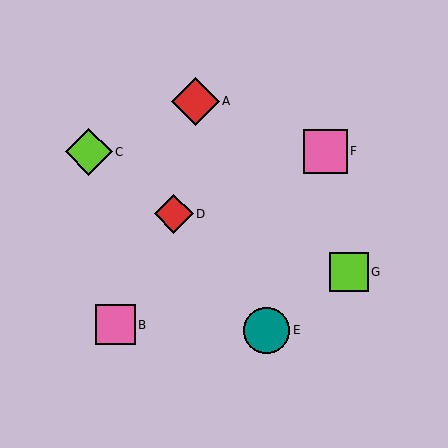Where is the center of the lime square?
The center of the lime square is at (349, 272).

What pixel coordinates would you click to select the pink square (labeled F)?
Click at (326, 151) to select the pink square F.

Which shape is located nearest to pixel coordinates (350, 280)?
The lime square (labeled G) at (349, 272) is nearest to that location.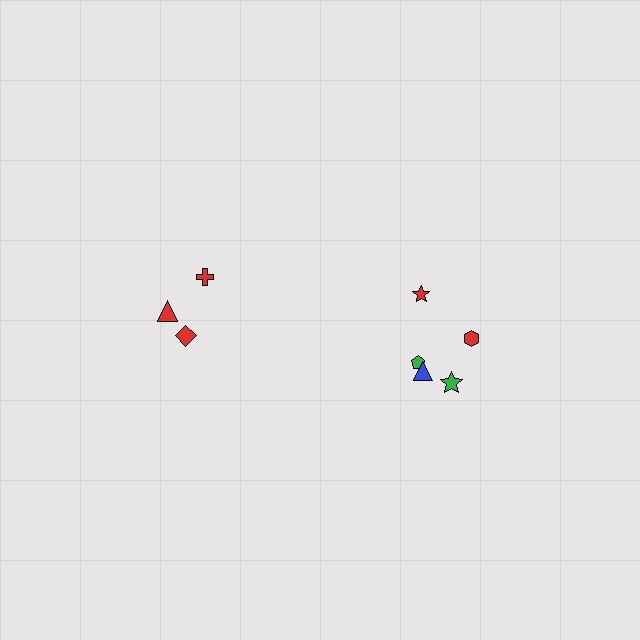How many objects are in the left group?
There are 3 objects.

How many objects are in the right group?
There are 5 objects.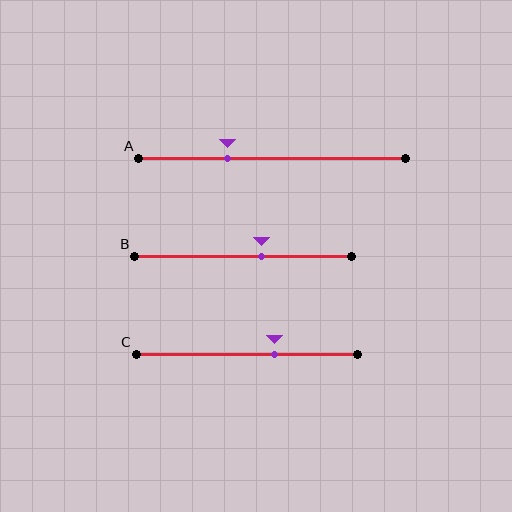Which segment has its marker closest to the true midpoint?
Segment B has its marker closest to the true midpoint.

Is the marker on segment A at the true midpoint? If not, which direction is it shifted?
No, the marker on segment A is shifted to the left by about 17% of the segment length.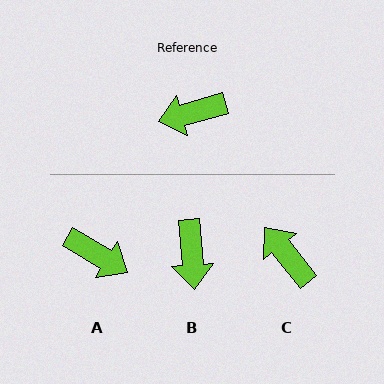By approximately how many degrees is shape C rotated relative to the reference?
Approximately 67 degrees clockwise.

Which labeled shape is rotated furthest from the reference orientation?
A, about 133 degrees away.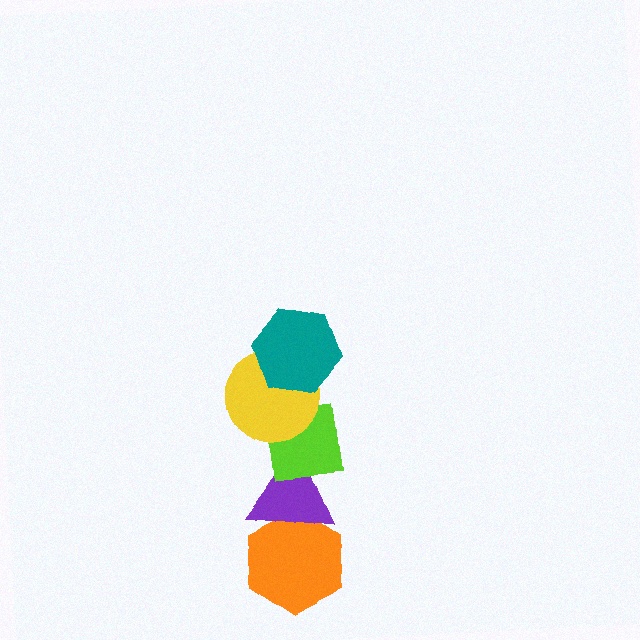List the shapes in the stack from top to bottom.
From top to bottom: the teal hexagon, the yellow circle, the lime square, the purple triangle, the orange hexagon.